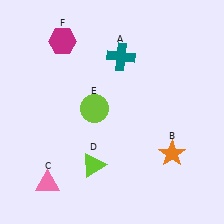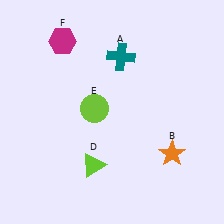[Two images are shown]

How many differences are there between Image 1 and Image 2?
There is 1 difference between the two images.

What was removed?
The pink triangle (C) was removed in Image 2.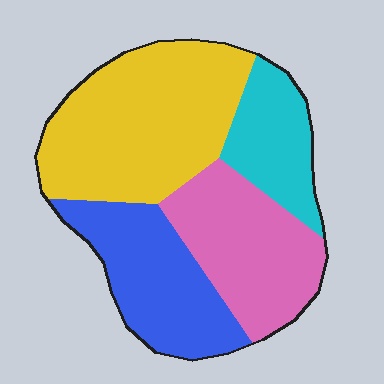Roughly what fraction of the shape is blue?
Blue covers 23% of the shape.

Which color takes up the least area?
Cyan, at roughly 15%.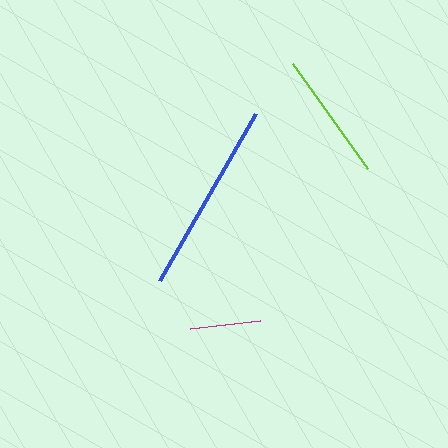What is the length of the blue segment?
The blue segment is approximately 193 pixels long.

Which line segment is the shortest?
The magenta line is the shortest at approximately 71 pixels.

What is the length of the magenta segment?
The magenta segment is approximately 71 pixels long.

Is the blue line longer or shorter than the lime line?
The blue line is longer than the lime line.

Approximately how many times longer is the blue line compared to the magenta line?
The blue line is approximately 2.7 times the length of the magenta line.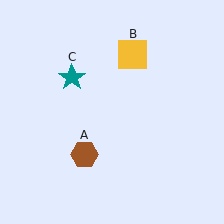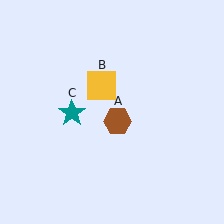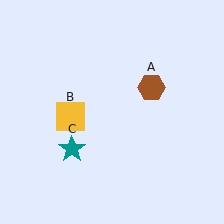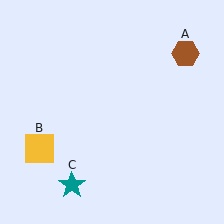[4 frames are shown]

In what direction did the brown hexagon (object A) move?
The brown hexagon (object A) moved up and to the right.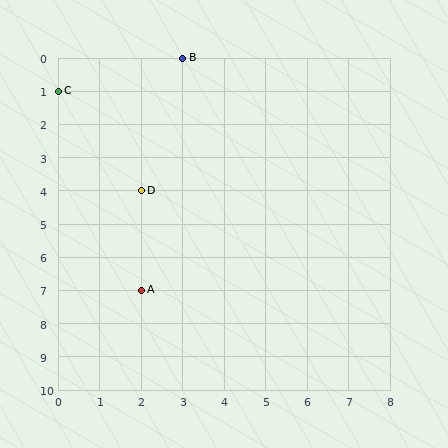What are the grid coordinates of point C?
Point C is at grid coordinates (0, 1).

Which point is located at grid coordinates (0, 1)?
Point C is at (0, 1).